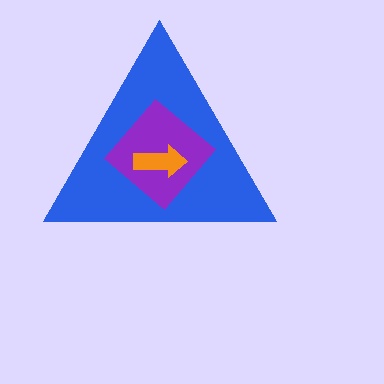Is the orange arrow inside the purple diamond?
Yes.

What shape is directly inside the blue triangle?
The purple diamond.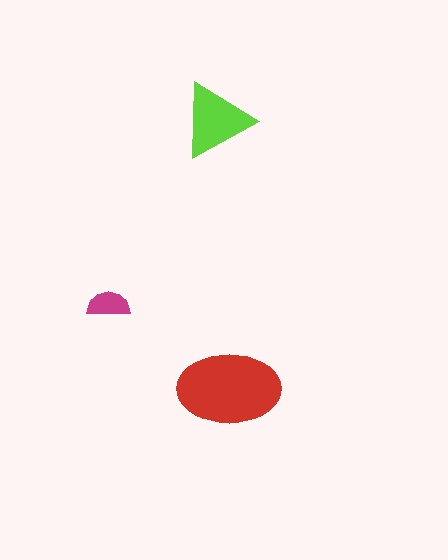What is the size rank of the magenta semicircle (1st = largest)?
3rd.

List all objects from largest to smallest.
The red ellipse, the lime triangle, the magenta semicircle.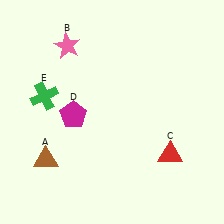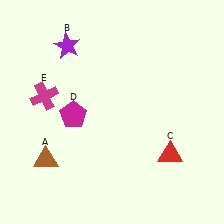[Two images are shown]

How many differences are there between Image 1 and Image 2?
There are 2 differences between the two images.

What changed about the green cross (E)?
In Image 1, E is green. In Image 2, it changed to magenta.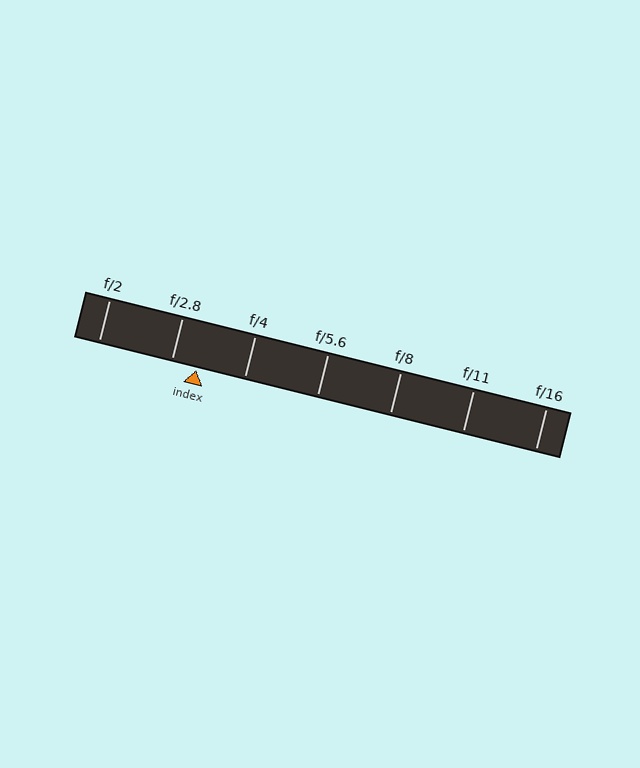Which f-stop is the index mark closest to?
The index mark is closest to f/2.8.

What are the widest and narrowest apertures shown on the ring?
The widest aperture shown is f/2 and the narrowest is f/16.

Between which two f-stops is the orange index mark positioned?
The index mark is between f/2.8 and f/4.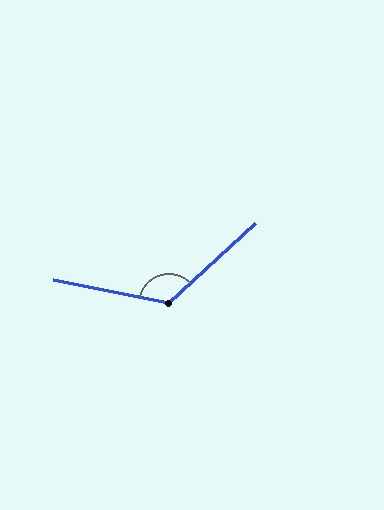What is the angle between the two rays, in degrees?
Approximately 125 degrees.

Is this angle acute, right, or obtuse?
It is obtuse.